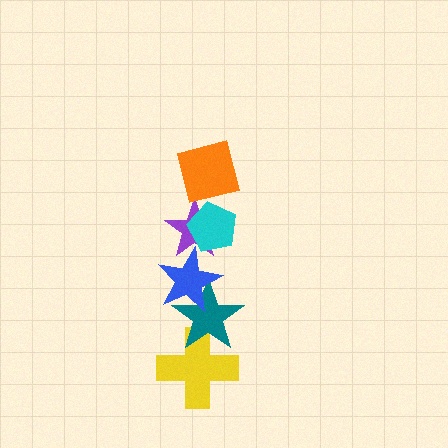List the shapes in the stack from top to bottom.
From top to bottom: the orange square, the cyan pentagon, the purple star, the blue star, the teal star, the yellow cross.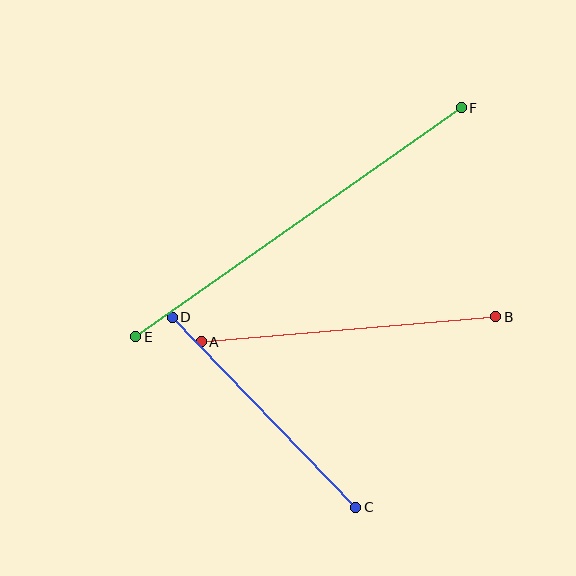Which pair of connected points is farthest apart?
Points E and F are farthest apart.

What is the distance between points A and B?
The distance is approximately 295 pixels.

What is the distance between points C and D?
The distance is approximately 264 pixels.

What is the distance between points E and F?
The distance is approximately 398 pixels.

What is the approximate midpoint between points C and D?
The midpoint is at approximately (264, 412) pixels.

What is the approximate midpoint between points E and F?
The midpoint is at approximately (298, 222) pixels.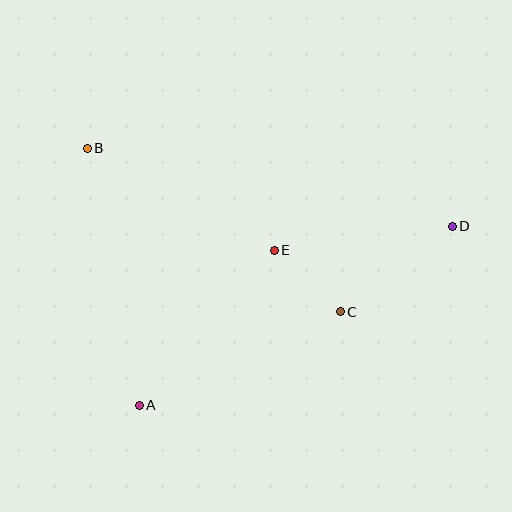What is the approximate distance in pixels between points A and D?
The distance between A and D is approximately 360 pixels.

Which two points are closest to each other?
Points C and E are closest to each other.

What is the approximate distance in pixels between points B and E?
The distance between B and E is approximately 213 pixels.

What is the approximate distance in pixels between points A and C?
The distance between A and C is approximately 222 pixels.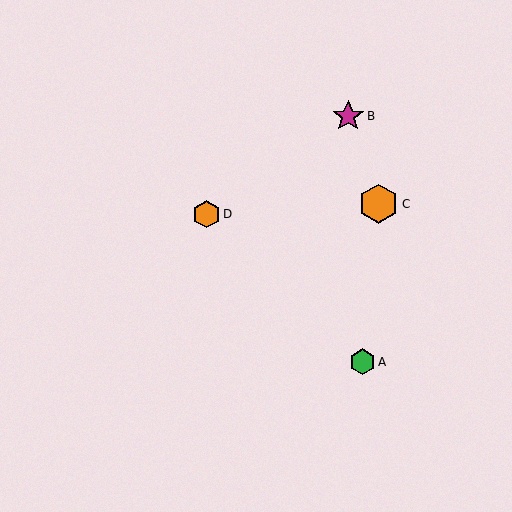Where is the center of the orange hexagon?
The center of the orange hexagon is at (379, 204).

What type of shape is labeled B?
Shape B is a magenta star.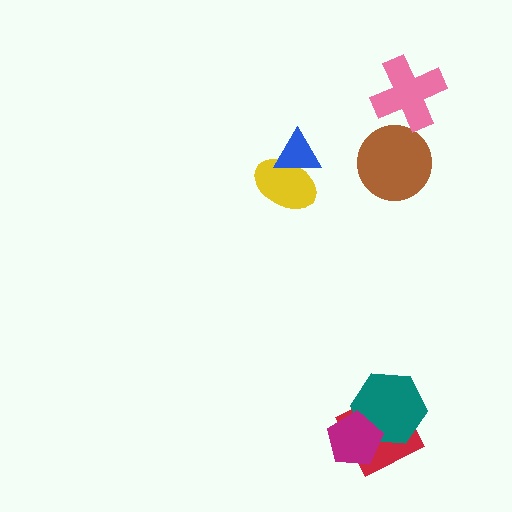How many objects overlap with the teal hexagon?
2 objects overlap with the teal hexagon.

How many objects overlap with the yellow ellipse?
1 object overlaps with the yellow ellipse.